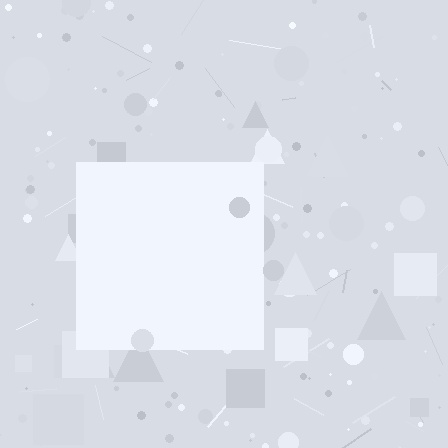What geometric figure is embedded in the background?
A square is embedded in the background.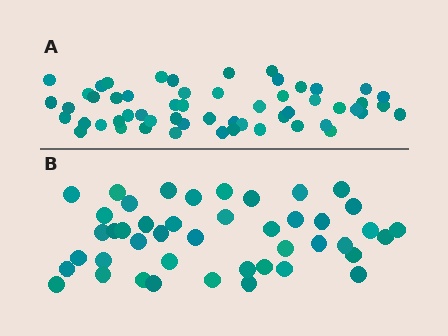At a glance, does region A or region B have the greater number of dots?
Region A (the top region) has more dots.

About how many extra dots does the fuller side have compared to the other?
Region A has roughly 12 or so more dots than region B.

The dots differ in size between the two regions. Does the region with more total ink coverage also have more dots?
No. Region B has more total ink coverage because its dots are larger, but region A actually contains more individual dots. Total area can be misleading — the number of items is what matters here.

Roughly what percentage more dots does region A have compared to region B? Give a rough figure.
About 25% more.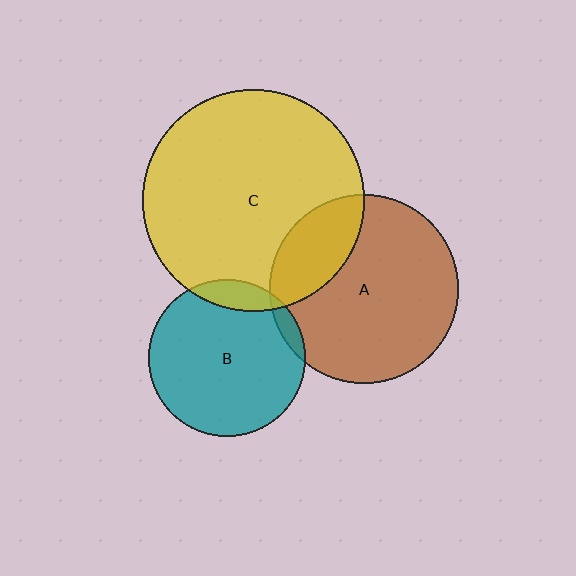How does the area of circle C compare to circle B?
Approximately 2.0 times.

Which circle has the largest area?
Circle C (yellow).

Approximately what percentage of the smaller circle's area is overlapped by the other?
Approximately 5%.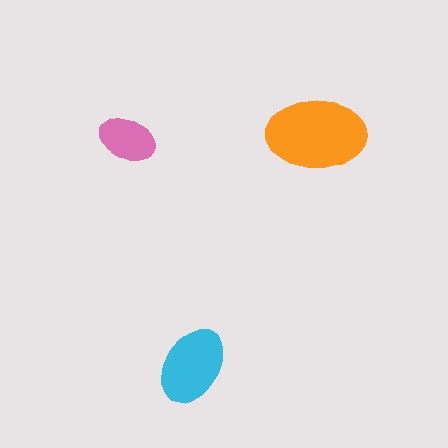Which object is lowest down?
The cyan ellipse is bottommost.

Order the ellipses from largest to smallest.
the orange one, the cyan one, the pink one.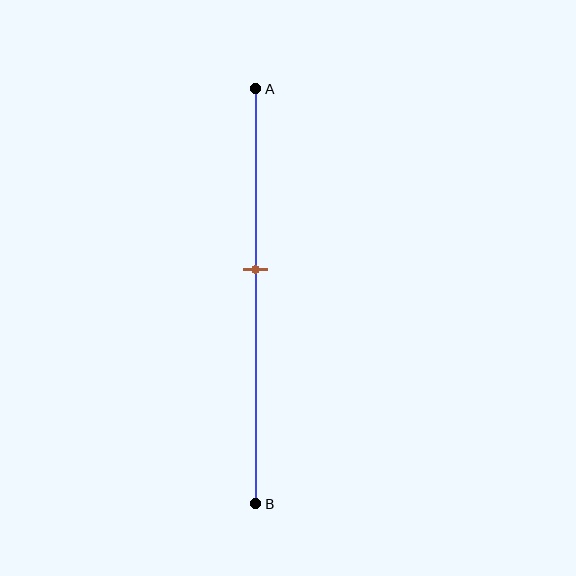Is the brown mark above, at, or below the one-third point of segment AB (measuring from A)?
The brown mark is below the one-third point of segment AB.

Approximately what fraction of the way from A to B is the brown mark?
The brown mark is approximately 45% of the way from A to B.